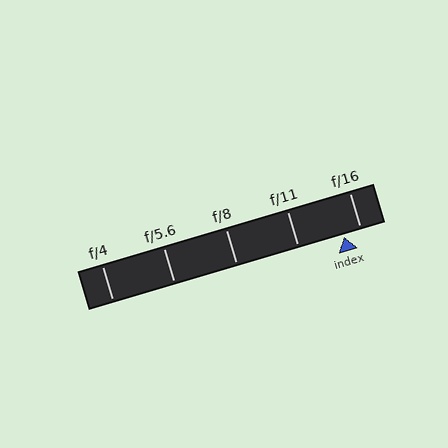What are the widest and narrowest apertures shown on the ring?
The widest aperture shown is f/4 and the narrowest is f/16.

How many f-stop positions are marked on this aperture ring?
There are 5 f-stop positions marked.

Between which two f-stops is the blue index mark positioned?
The index mark is between f/11 and f/16.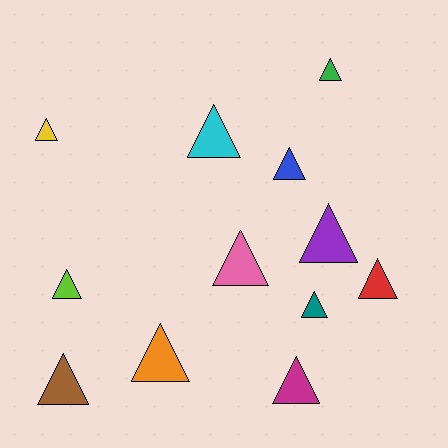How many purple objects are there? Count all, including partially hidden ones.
There is 1 purple object.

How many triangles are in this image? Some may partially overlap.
There are 12 triangles.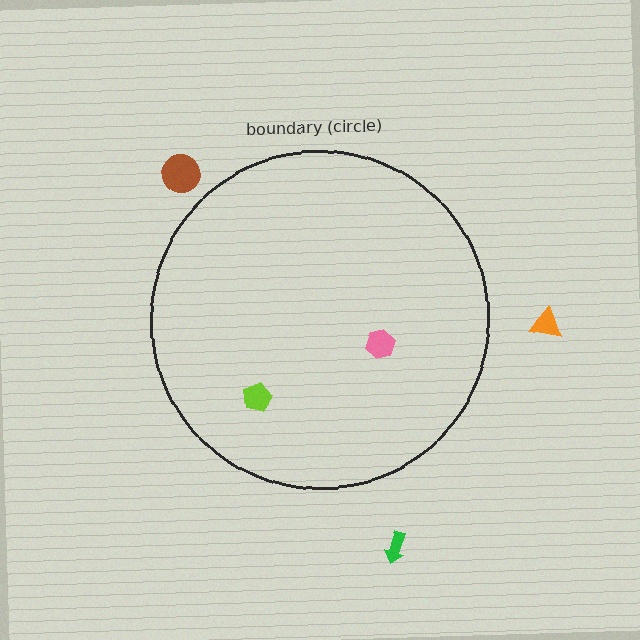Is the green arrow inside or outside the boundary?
Outside.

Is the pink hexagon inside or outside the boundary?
Inside.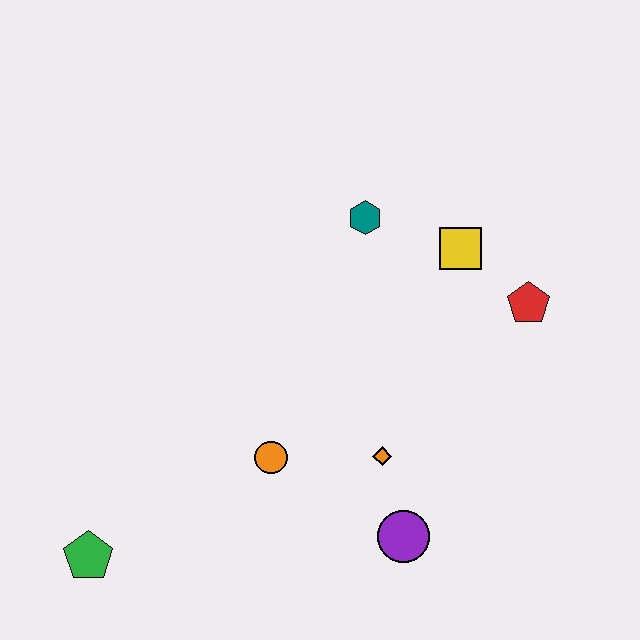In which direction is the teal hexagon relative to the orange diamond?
The teal hexagon is above the orange diamond.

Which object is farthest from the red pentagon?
The green pentagon is farthest from the red pentagon.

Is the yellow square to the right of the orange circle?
Yes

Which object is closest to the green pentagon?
The orange circle is closest to the green pentagon.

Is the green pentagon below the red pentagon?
Yes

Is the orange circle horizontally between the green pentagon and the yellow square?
Yes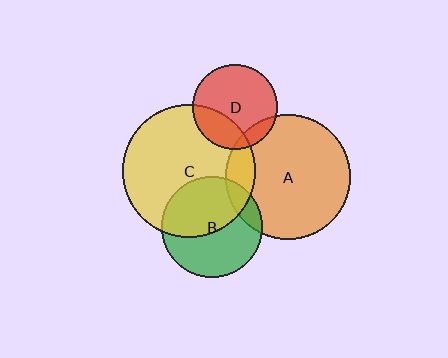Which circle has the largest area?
Circle C (yellow).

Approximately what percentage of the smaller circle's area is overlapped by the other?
Approximately 25%.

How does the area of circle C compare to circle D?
Approximately 2.5 times.